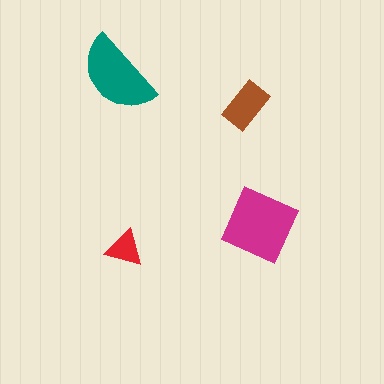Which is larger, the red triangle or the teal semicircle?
The teal semicircle.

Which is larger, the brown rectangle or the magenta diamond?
The magenta diamond.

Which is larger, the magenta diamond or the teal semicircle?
The magenta diamond.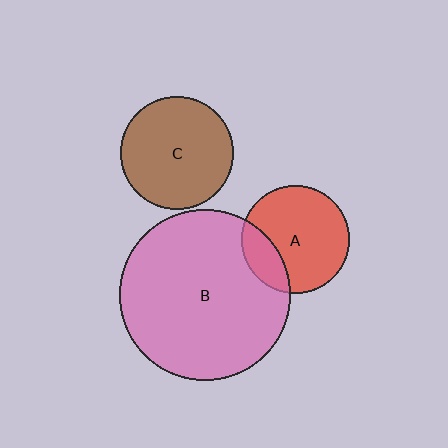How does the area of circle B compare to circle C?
Approximately 2.3 times.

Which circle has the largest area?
Circle B (pink).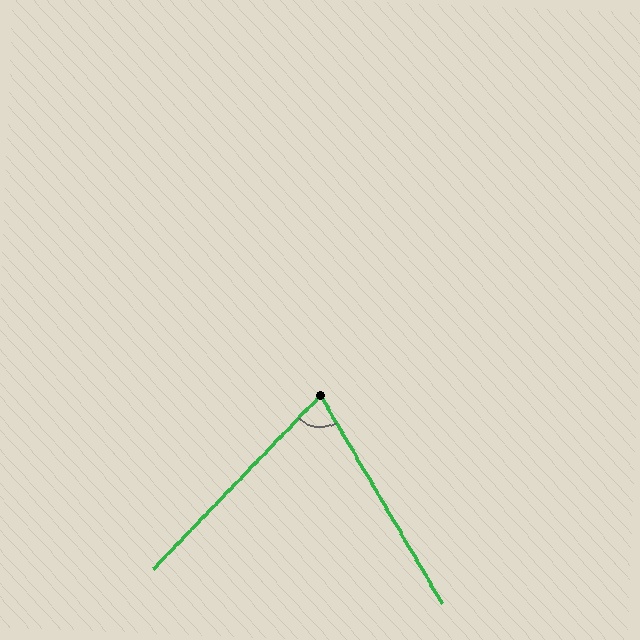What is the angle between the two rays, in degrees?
Approximately 74 degrees.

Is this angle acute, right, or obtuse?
It is acute.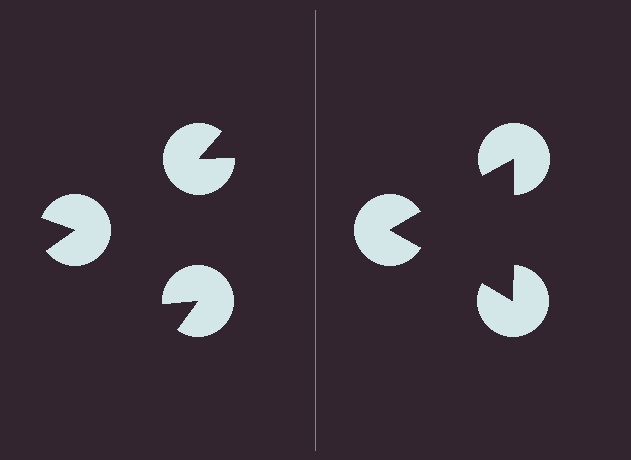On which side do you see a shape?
An illusory triangle appears on the right side. On the left side the wedge cuts are rotated, so no coherent shape forms.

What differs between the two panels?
The pac-man discs are positioned identically on both sides; only the wedge orientations differ. On the right they align to a triangle; on the left they are misaligned.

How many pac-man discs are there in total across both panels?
6 — 3 on each side.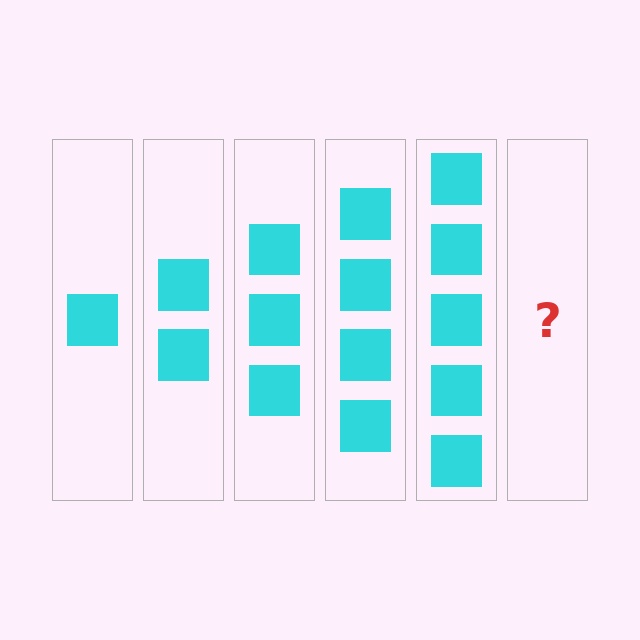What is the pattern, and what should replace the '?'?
The pattern is that each step adds one more square. The '?' should be 6 squares.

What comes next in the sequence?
The next element should be 6 squares.